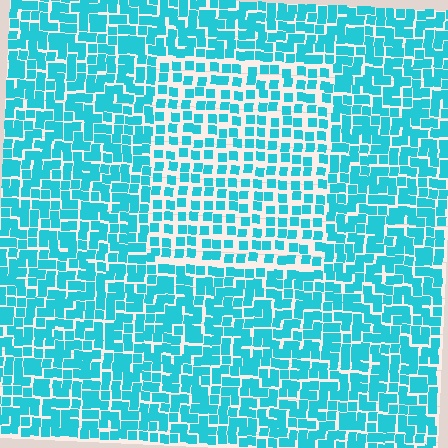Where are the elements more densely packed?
The elements are more densely packed outside the rectangle boundary.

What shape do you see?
I see a rectangle.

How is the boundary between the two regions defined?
The boundary is defined by a change in element density (approximately 1.6x ratio). All elements are the same color, size, and shape.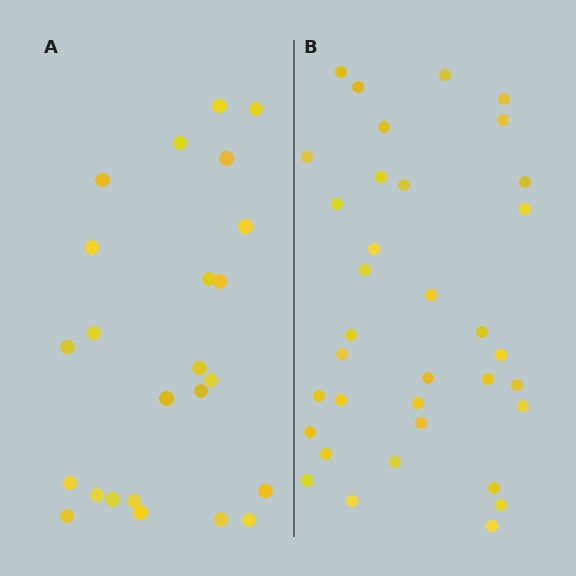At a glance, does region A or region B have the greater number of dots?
Region B (the right region) has more dots.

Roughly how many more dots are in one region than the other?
Region B has roughly 12 or so more dots than region A.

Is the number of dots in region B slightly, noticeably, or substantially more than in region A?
Region B has substantially more. The ratio is roughly 1.5 to 1.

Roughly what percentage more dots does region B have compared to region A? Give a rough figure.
About 45% more.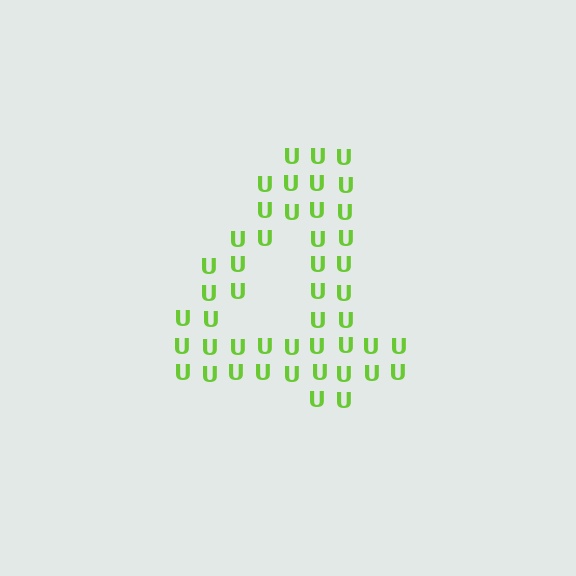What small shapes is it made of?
It is made of small letter U's.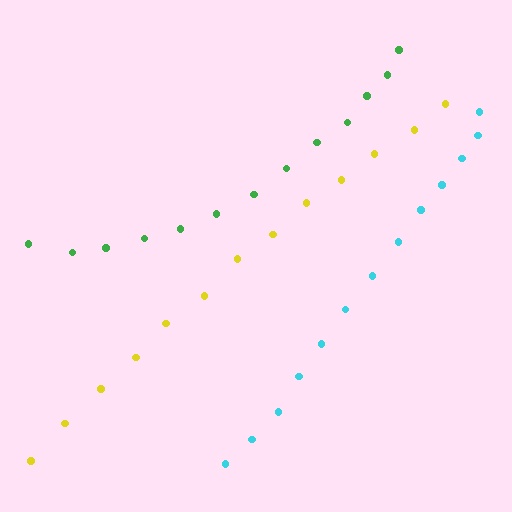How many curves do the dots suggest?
There are 3 distinct paths.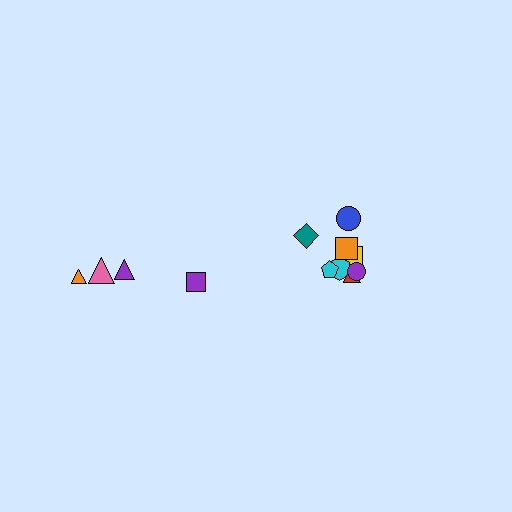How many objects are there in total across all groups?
There are 12 objects.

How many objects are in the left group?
There are 4 objects.